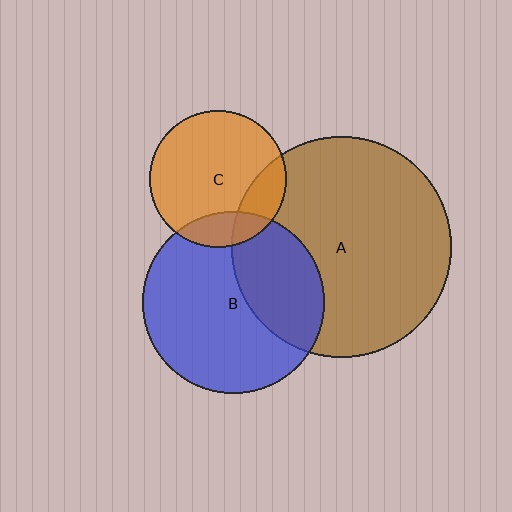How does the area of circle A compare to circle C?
Approximately 2.6 times.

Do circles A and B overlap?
Yes.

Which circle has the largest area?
Circle A (brown).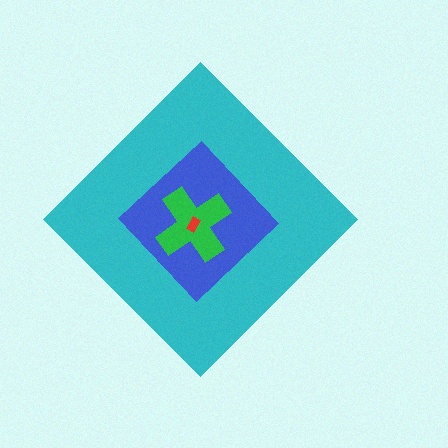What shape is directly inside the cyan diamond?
The blue diamond.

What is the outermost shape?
The cyan diamond.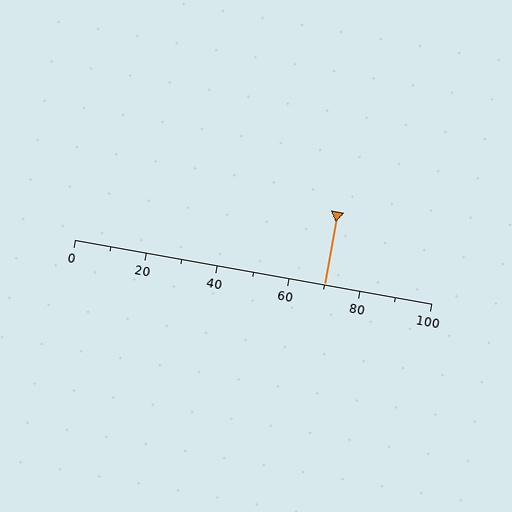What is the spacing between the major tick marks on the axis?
The major ticks are spaced 20 apart.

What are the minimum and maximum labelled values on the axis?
The axis runs from 0 to 100.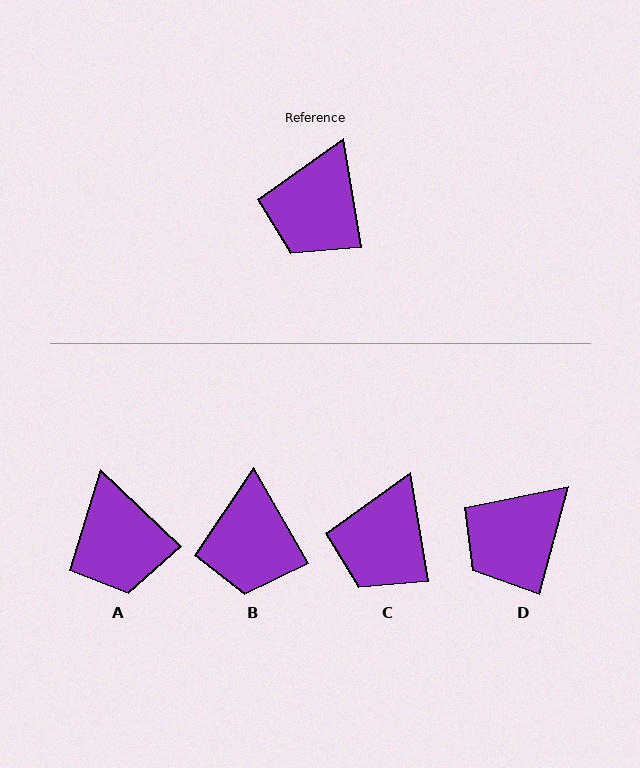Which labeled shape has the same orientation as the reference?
C.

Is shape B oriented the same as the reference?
No, it is off by about 20 degrees.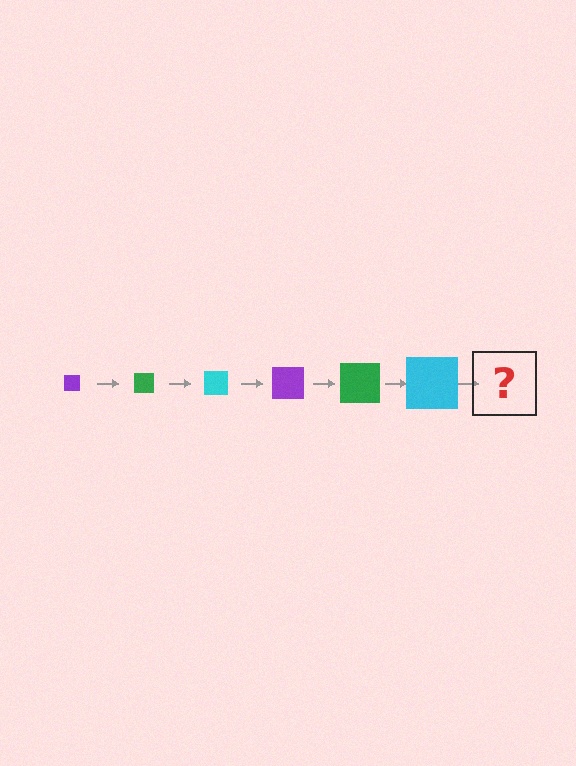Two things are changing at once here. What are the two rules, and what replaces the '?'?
The two rules are that the square grows larger each step and the color cycles through purple, green, and cyan. The '?' should be a purple square, larger than the previous one.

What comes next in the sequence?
The next element should be a purple square, larger than the previous one.